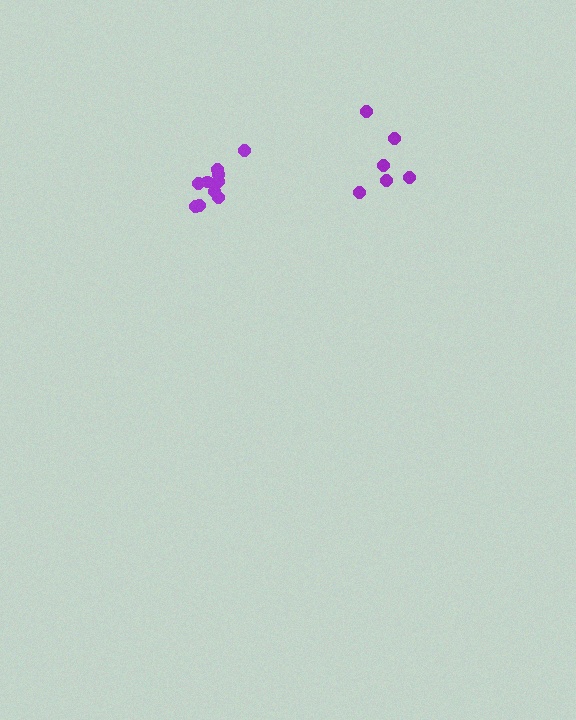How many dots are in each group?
Group 1: 10 dots, Group 2: 6 dots (16 total).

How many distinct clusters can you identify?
There are 2 distinct clusters.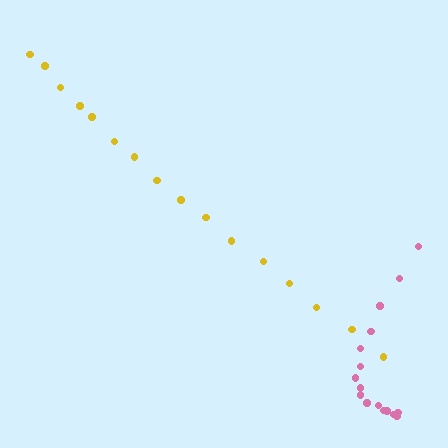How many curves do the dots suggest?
There are 2 distinct paths.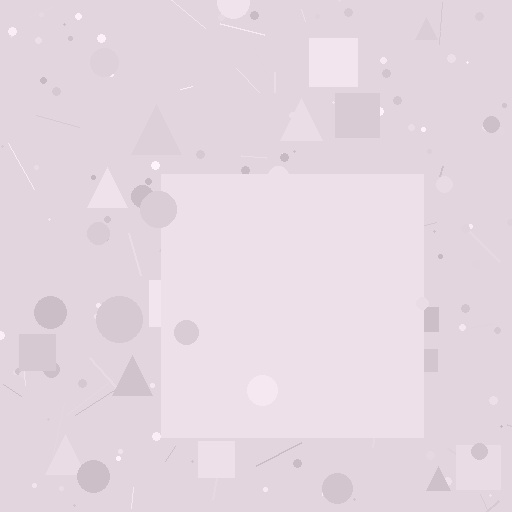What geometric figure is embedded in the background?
A square is embedded in the background.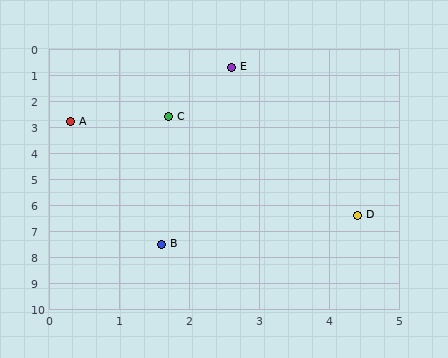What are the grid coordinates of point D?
Point D is at approximately (4.4, 6.4).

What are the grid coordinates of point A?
Point A is at approximately (0.3, 2.8).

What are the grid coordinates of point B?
Point B is at approximately (1.6, 7.5).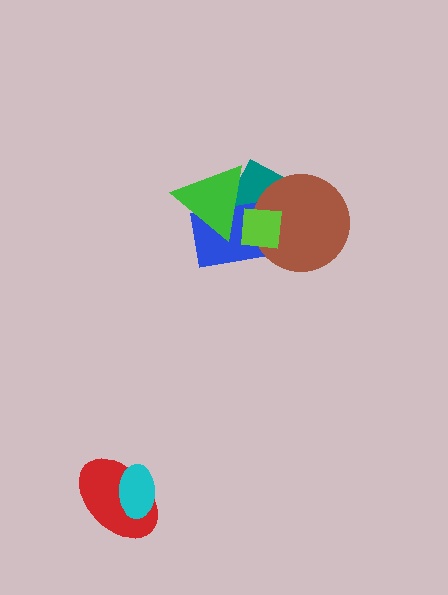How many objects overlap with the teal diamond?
4 objects overlap with the teal diamond.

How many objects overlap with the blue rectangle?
4 objects overlap with the blue rectangle.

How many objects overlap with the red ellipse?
1 object overlaps with the red ellipse.